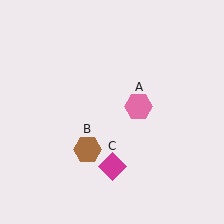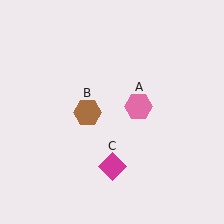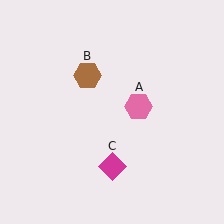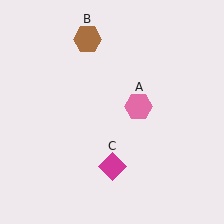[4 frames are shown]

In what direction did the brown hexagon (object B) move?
The brown hexagon (object B) moved up.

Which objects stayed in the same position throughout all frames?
Pink hexagon (object A) and magenta diamond (object C) remained stationary.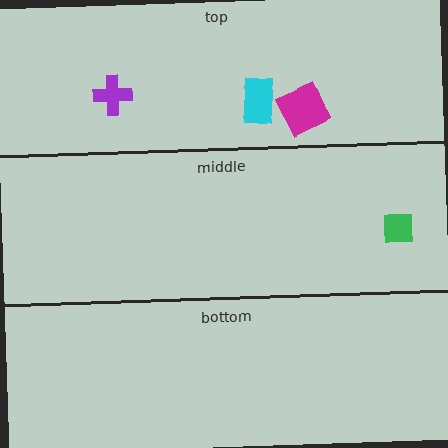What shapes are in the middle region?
The green square.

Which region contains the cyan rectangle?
The top region.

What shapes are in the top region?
The magenta square, the cyan rectangle, the purple cross.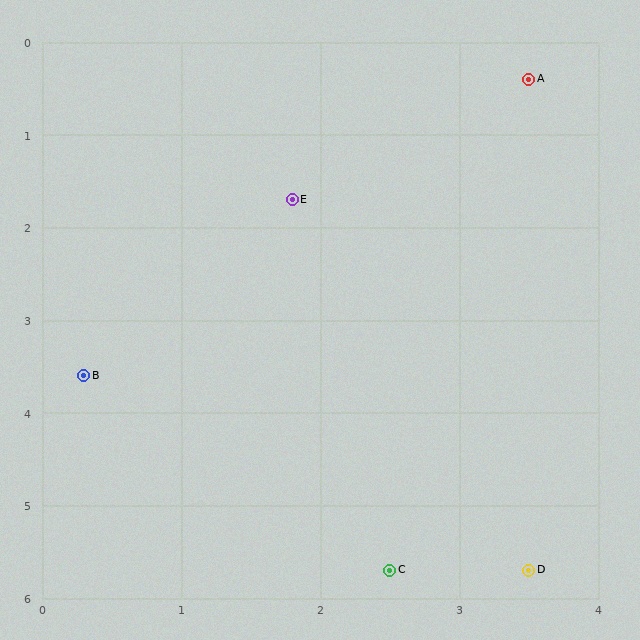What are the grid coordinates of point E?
Point E is at approximately (1.8, 1.7).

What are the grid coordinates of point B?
Point B is at approximately (0.3, 3.6).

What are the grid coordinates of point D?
Point D is at approximately (3.5, 5.7).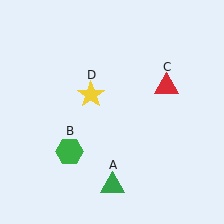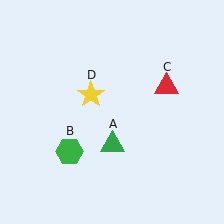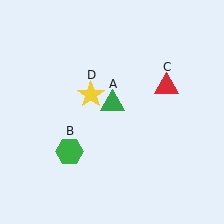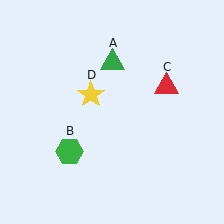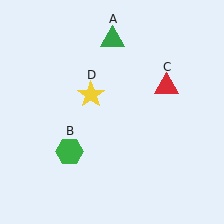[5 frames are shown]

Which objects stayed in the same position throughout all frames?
Green hexagon (object B) and red triangle (object C) and yellow star (object D) remained stationary.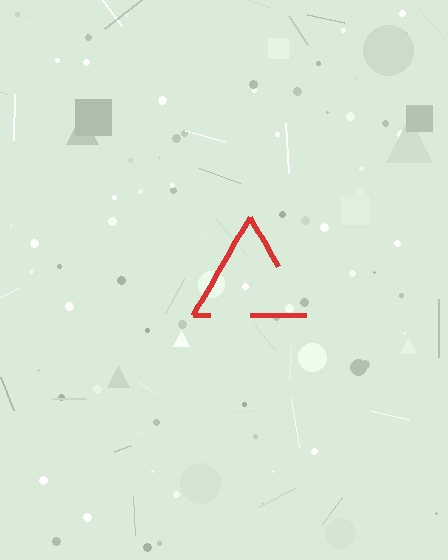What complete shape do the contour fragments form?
The contour fragments form a triangle.